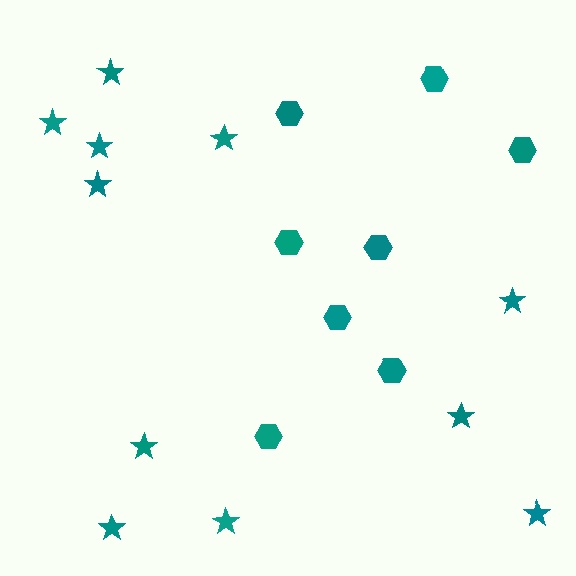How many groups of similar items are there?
There are 2 groups: one group of hexagons (8) and one group of stars (11).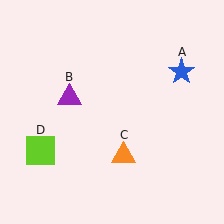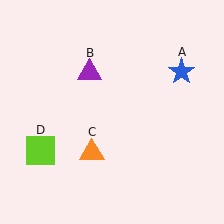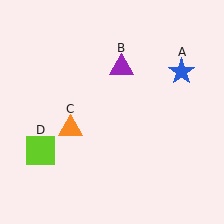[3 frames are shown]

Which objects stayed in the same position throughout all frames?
Blue star (object A) and lime square (object D) remained stationary.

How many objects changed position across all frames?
2 objects changed position: purple triangle (object B), orange triangle (object C).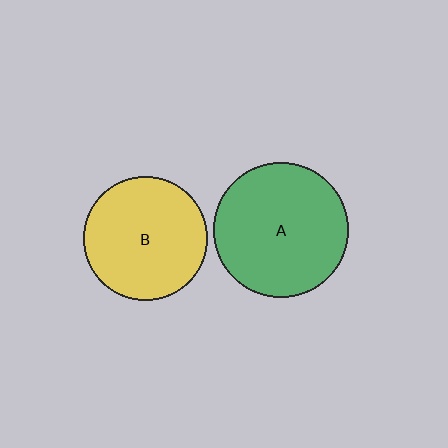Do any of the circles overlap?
No, none of the circles overlap.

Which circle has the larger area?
Circle A (green).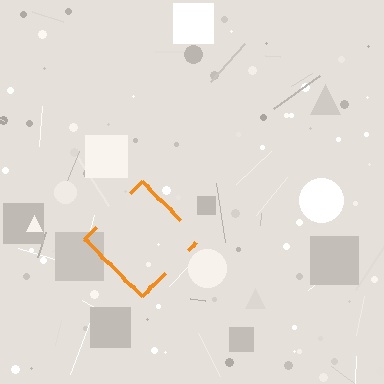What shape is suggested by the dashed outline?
The dashed outline suggests a diamond.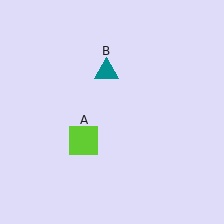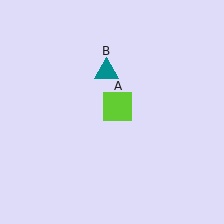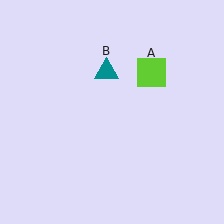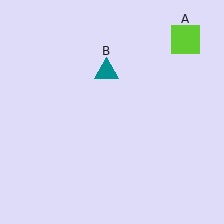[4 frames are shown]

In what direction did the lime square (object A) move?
The lime square (object A) moved up and to the right.